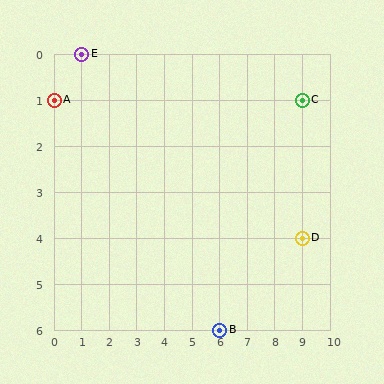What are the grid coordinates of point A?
Point A is at grid coordinates (0, 1).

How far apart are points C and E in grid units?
Points C and E are 8 columns and 1 row apart (about 8.1 grid units diagonally).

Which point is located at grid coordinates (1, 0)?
Point E is at (1, 0).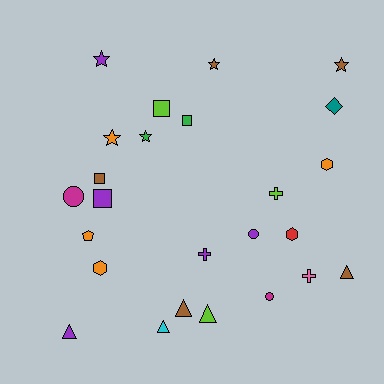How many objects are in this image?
There are 25 objects.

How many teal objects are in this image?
There is 1 teal object.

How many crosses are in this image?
There are 3 crosses.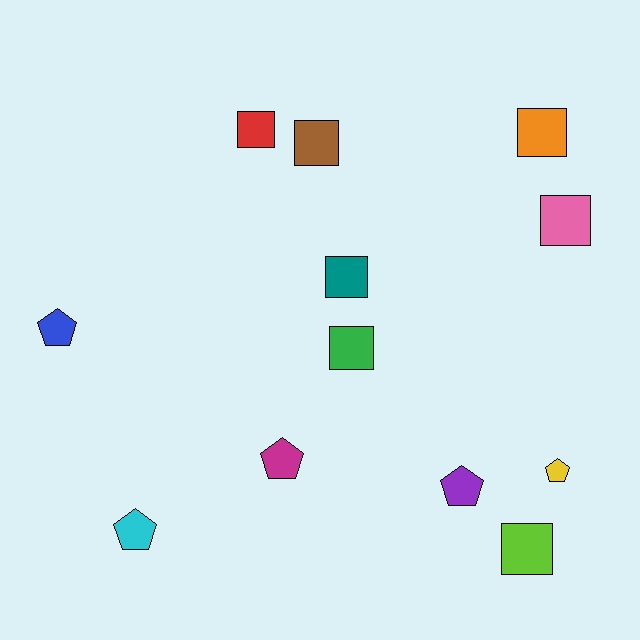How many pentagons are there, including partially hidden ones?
There are 5 pentagons.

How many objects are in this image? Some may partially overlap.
There are 12 objects.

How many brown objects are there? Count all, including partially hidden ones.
There is 1 brown object.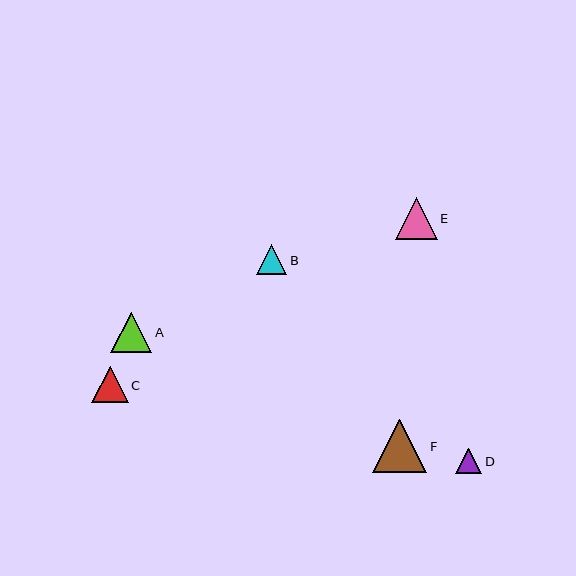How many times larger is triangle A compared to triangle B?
Triangle A is approximately 1.3 times the size of triangle B.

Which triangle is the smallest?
Triangle D is the smallest with a size of approximately 26 pixels.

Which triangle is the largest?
Triangle F is the largest with a size of approximately 54 pixels.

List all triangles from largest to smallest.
From largest to smallest: F, E, A, C, B, D.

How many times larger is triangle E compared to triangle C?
Triangle E is approximately 1.2 times the size of triangle C.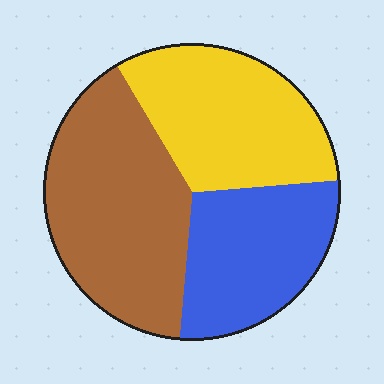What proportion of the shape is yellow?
Yellow covers about 30% of the shape.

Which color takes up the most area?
Brown, at roughly 40%.